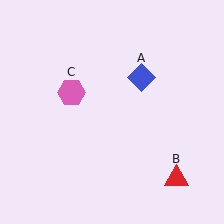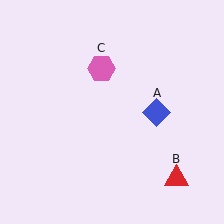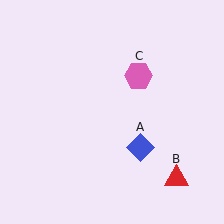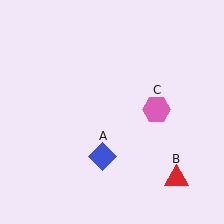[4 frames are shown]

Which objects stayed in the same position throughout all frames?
Red triangle (object B) remained stationary.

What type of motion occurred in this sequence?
The blue diamond (object A), pink hexagon (object C) rotated clockwise around the center of the scene.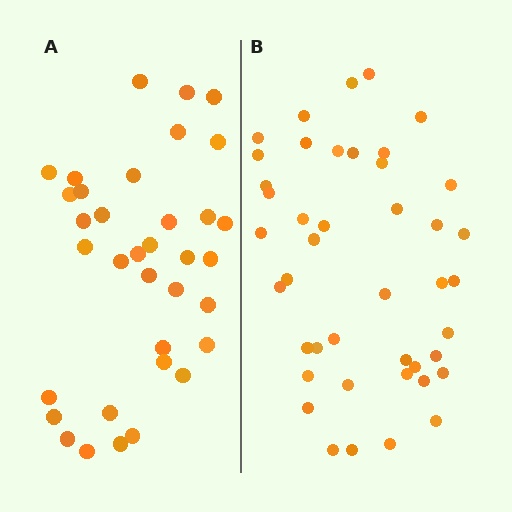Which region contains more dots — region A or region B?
Region B (the right region) has more dots.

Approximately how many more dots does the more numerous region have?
Region B has roughly 8 or so more dots than region A.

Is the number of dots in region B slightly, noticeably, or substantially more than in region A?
Region B has only slightly more — the two regions are fairly close. The ratio is roughly 1.2 to 1.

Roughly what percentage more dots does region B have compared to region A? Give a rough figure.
About 25% more.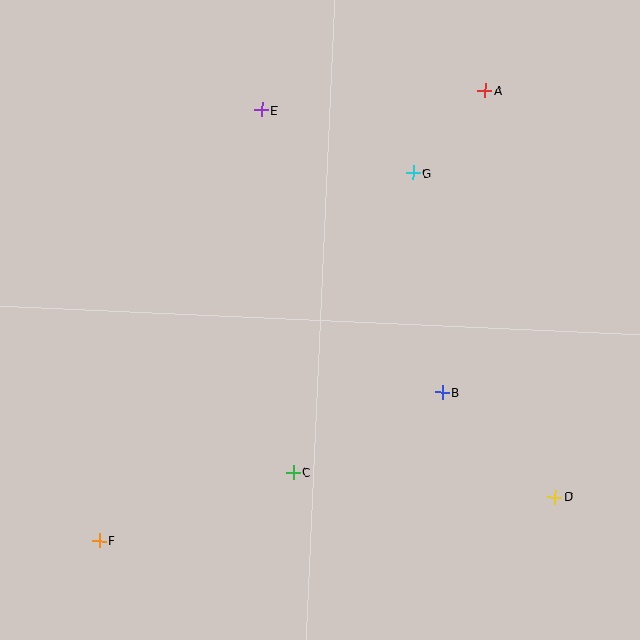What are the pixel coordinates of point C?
Point C is at (293, 472).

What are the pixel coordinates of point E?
Point E is at (262, 110).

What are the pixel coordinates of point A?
Point A is at (485, 90).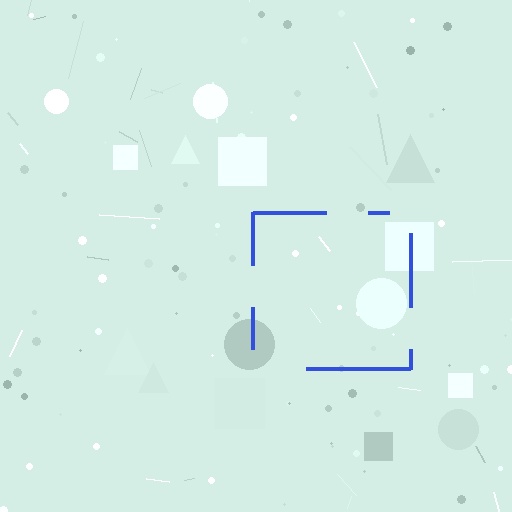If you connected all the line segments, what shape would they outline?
They would outline a square.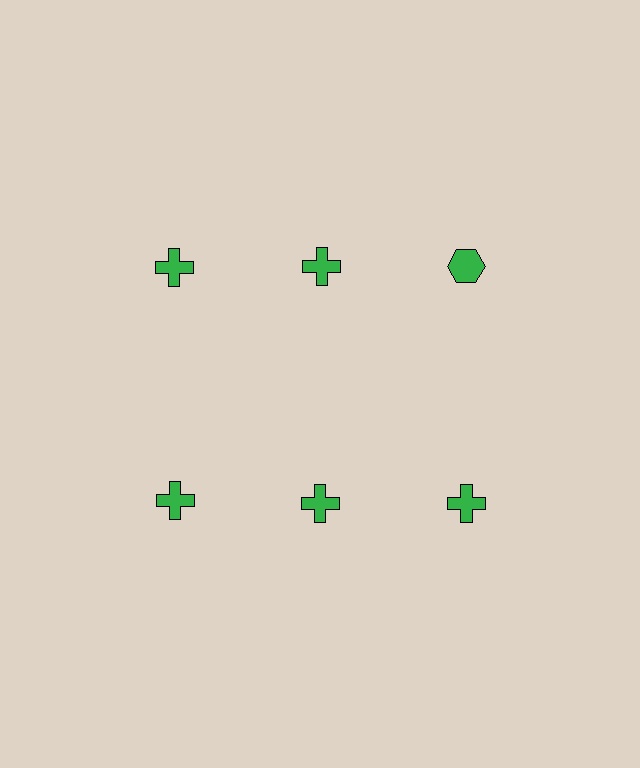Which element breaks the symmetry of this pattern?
The green hexagon in the top row, center column breaks the symmetry. All other shapes are green crosses.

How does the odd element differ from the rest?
It has a different shape: hexagon instead of cross.